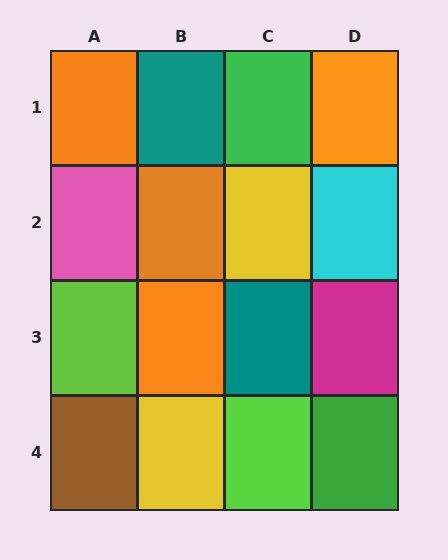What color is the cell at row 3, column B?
Orange.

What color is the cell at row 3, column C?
Teal.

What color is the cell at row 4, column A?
Brown.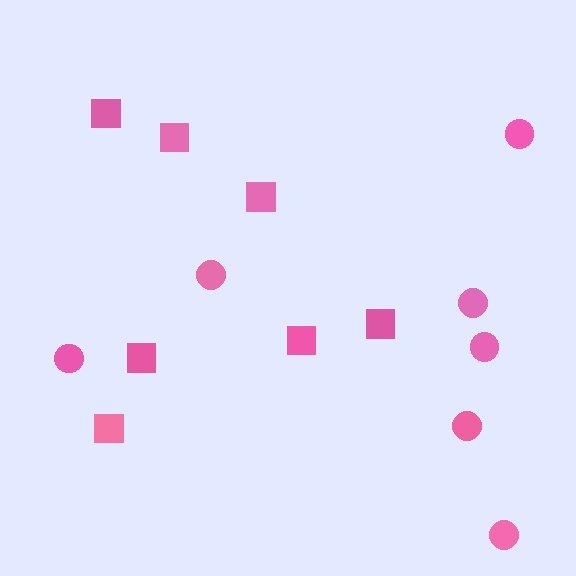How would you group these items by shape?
There are 2 groups: one group of squares (7) and one group of circles (7).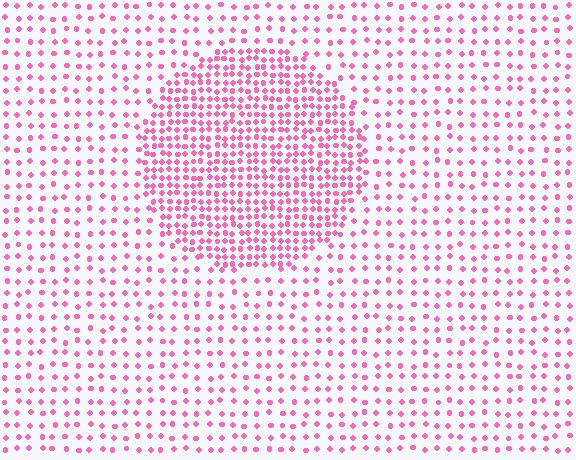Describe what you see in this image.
The image contains small pink elements arranged at two different densities. A circle-shaped region is visible where the elements are more densely packed than the surrounding area.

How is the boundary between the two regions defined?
The boundary is defined by a change in element density (approximately 2.3x ratio). All elements are the same color, size, and shape.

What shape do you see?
I see a circle.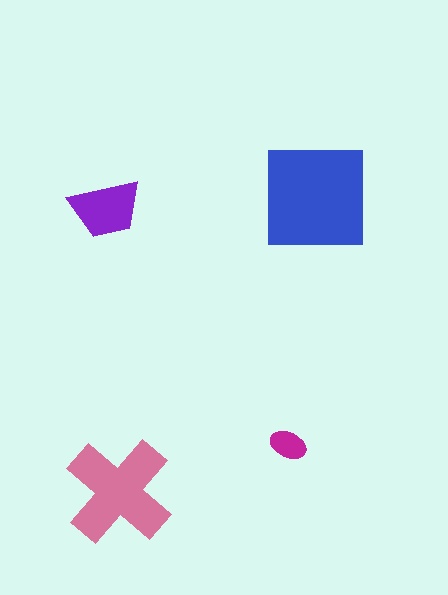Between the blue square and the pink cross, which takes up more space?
The blue square.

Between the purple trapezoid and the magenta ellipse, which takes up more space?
The purple trapezoid.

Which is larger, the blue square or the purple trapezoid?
The blue square.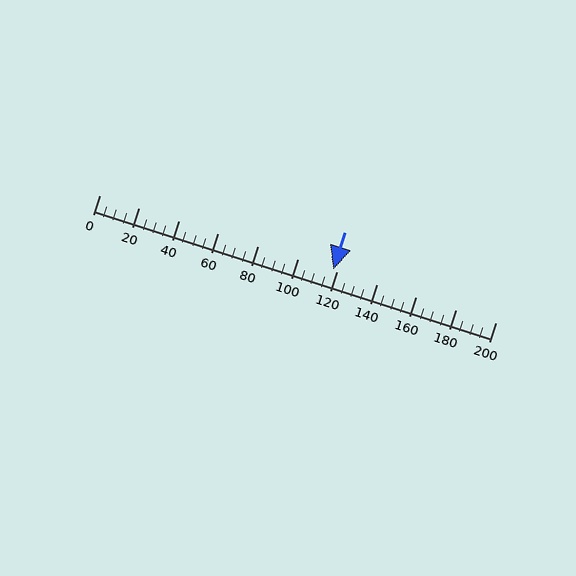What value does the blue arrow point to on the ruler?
The blue arrow points to approximately 118.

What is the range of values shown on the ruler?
The ruler shows values from 0 to 200.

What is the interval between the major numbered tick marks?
The major tick marks are spaced 20 units apart.